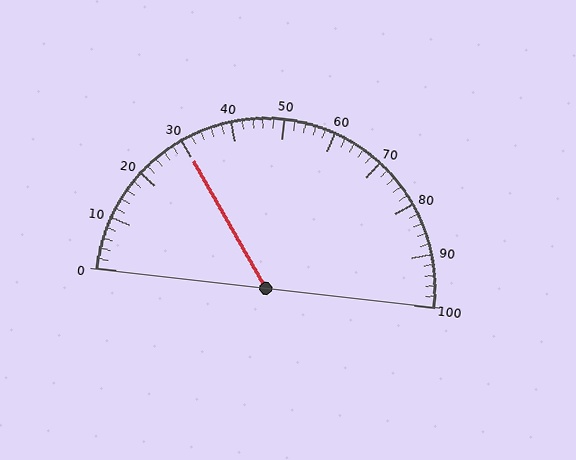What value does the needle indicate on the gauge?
The needle indicates approximately 30.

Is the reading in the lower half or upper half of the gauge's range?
The reading is in the lower half of the range (0 to 100).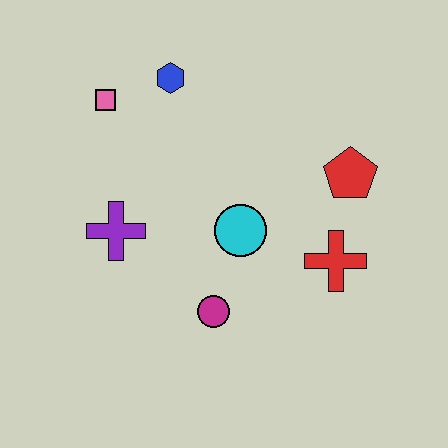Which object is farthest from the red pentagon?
The pink square is farthest from the red pentagon.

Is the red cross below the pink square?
Yes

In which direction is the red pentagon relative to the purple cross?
The red pentagon is to the right of the purple cross.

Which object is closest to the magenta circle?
The cyan circle is closest to the magenta circle.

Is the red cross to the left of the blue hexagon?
No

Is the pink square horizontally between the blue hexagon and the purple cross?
No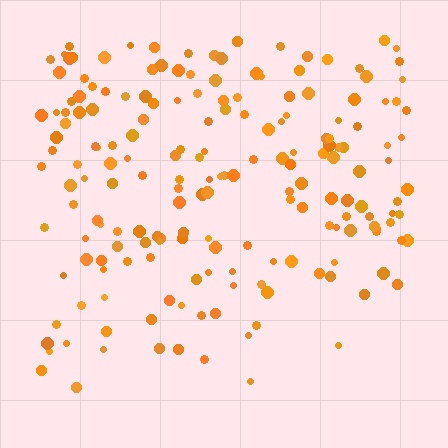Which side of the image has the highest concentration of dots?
The top.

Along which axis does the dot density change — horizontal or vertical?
Vertical.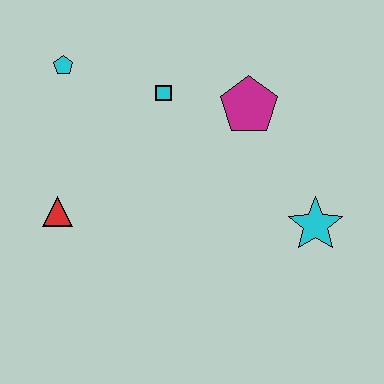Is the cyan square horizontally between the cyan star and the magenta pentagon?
No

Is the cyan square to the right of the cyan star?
No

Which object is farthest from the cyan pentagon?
The cyan star is farthest from the cyan pentagon.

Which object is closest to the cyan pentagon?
The cyan square is closest to the cyan pentagon.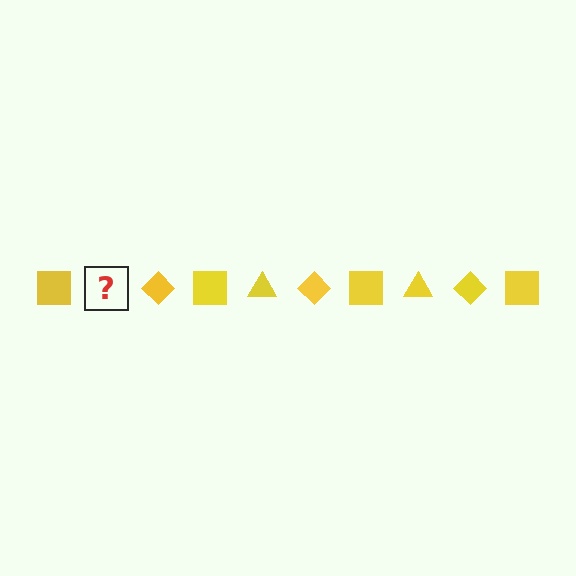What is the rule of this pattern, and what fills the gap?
The rule is that the pattern cycles through square, triangle, diamond shapes in yellow. The gap should be filled with a yellow triangle.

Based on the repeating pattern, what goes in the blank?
The blank should be a yellow triangle.